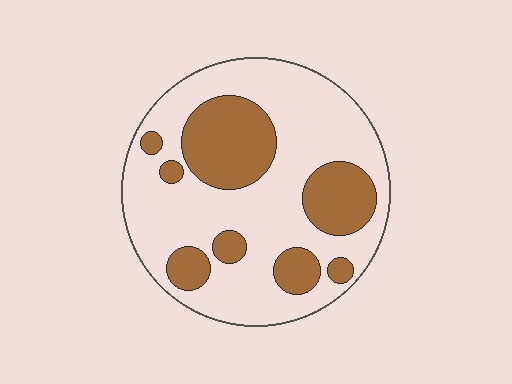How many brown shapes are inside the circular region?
8.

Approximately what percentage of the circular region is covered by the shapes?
Approximately 30%.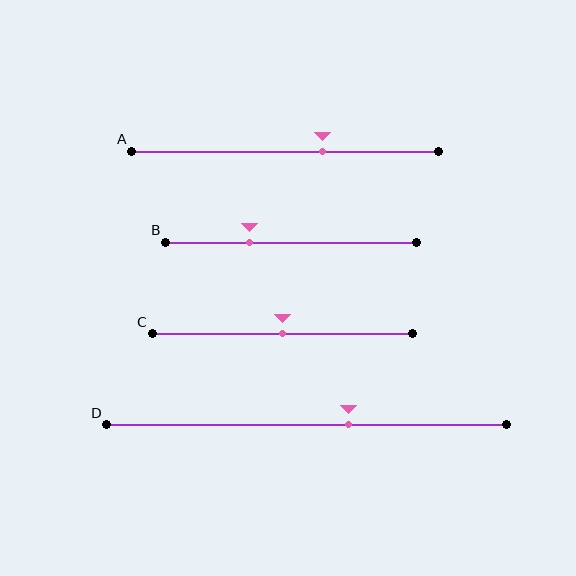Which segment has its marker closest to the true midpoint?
Segment C has its marker closest to the true midpoint.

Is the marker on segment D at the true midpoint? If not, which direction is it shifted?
No, the marker on segment D is shifted to the right by about 10% of the segment length.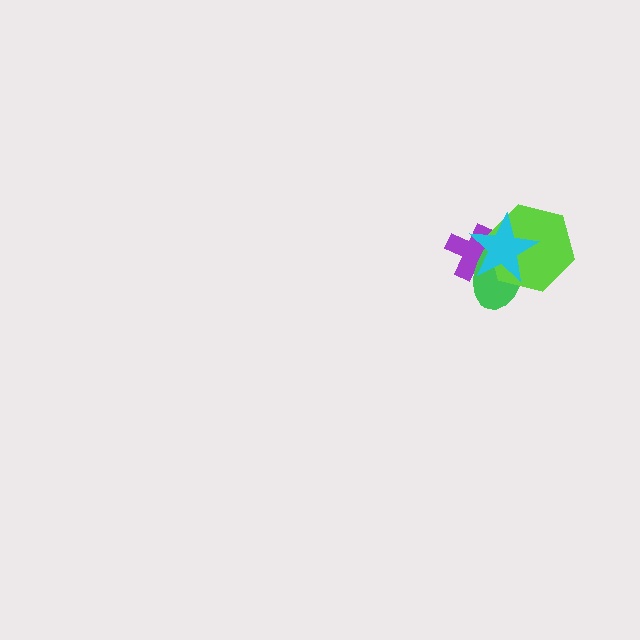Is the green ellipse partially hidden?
Yes, it is partially covered by another shape.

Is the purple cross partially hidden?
Yes, it is partially covered by another shape.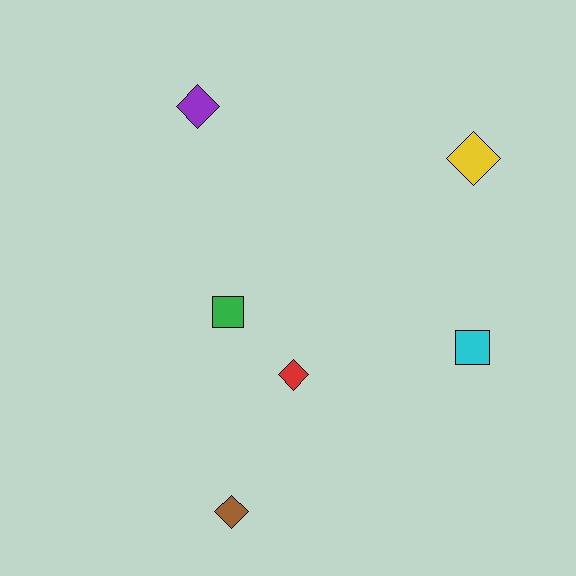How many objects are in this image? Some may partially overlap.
There are 6 objects.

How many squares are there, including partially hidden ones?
There are 2 squares.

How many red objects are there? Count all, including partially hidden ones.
There is 1 red object.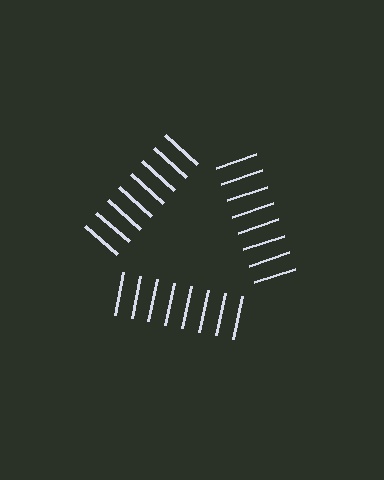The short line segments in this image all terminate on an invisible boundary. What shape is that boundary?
An illusory triangle — the line segments terminate on its edges but no continuous stroke is drawn.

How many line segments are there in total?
24 — 8 along each of the 3 edges.